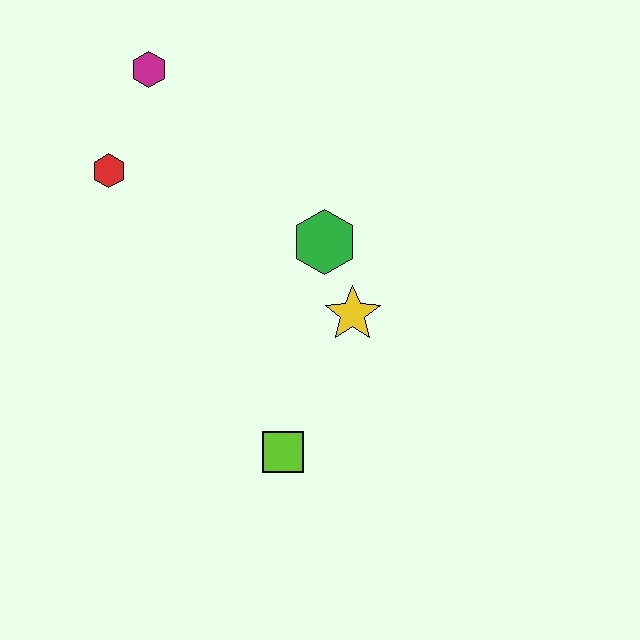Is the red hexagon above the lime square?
Yes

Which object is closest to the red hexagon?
The magenta hexagon is closest to the red hexagon.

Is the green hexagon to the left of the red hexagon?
No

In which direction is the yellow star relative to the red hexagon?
The yellow star is to the right of the red hexagon.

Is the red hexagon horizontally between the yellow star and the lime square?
No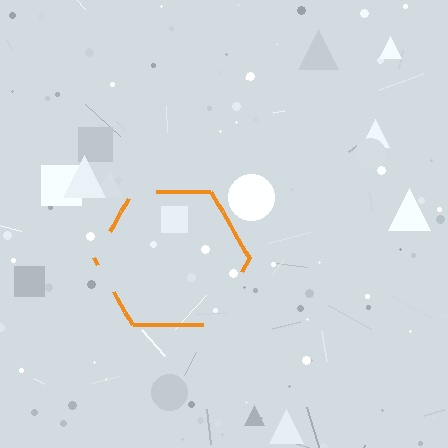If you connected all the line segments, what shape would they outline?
They would outline a hexagon.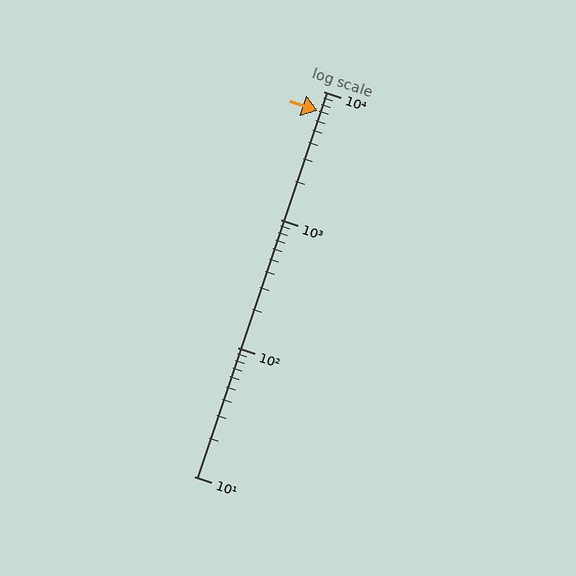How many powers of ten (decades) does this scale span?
The scale spans 3 decades, from 10 to 10000.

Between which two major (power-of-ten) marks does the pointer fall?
The pointer is between 1000 and 10000.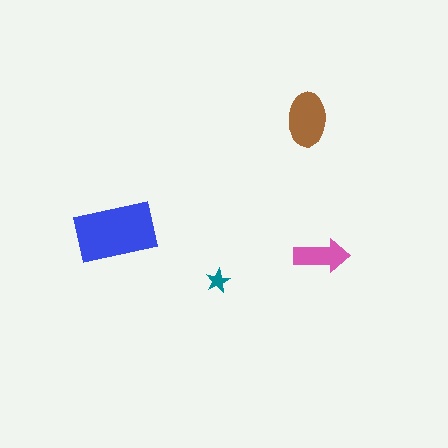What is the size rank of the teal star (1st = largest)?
4th.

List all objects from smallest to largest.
The teal star, the pink arrow, the brown ellipse, the blue rectangle.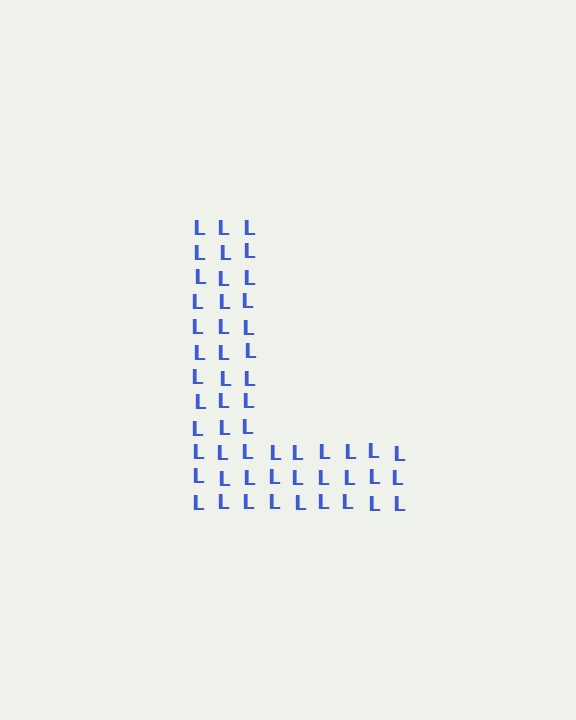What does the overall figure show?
The overall figure shows the letter L.